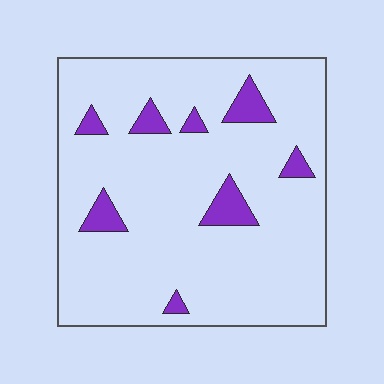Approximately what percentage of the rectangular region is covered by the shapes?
Approximately 10%.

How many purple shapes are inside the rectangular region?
8.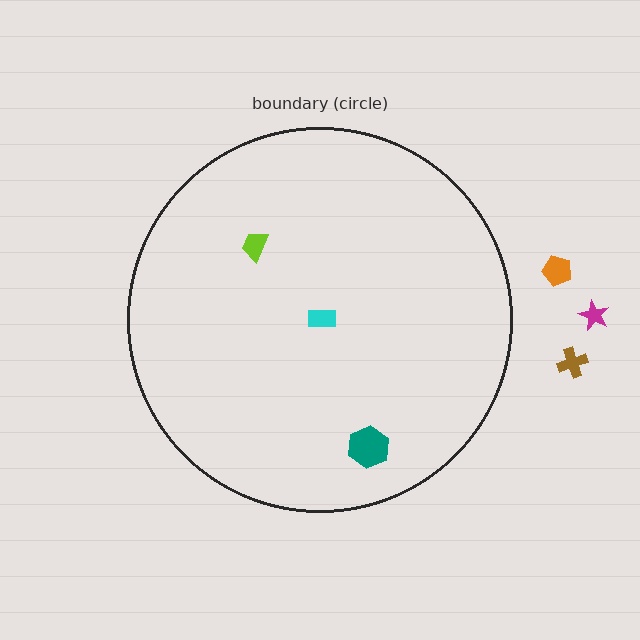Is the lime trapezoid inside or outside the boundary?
Inside.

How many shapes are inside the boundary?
3 inside, 3 outside.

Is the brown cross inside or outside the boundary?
Outside.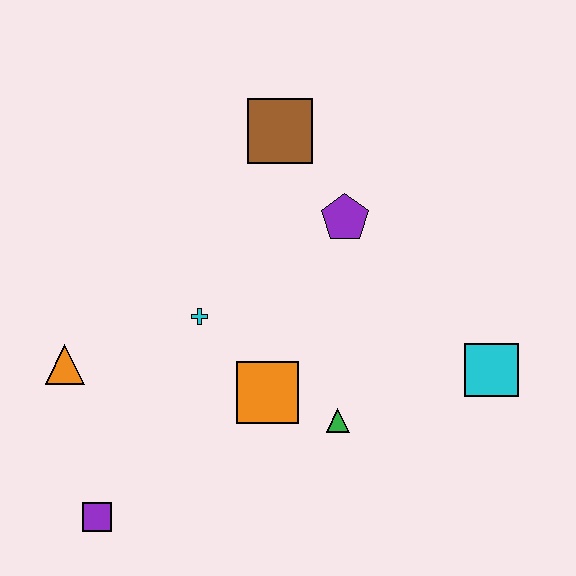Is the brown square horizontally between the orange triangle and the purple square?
No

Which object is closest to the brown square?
The purple pentagon is closest to the brown square.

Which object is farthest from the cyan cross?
The cyan square is farthest from the cyan cross.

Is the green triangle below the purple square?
No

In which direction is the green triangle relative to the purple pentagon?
The green triangle is below the purple pentagon.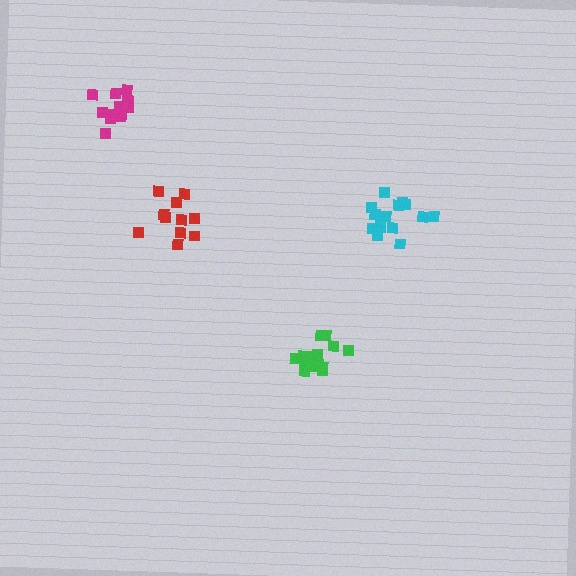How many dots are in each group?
Group 1: 15 dots, Group 2: 11 dots, Group 3: 15 dots, Group 4: 12 dots (53 total).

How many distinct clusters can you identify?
There are 4 distinct clusters.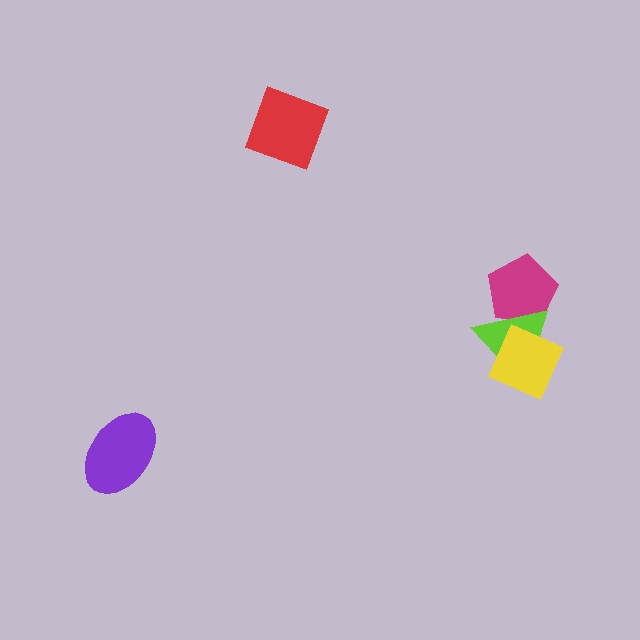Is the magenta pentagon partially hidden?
Yes, it is partially covered by another shape.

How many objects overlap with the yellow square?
1 object overlaps with the yellow square.